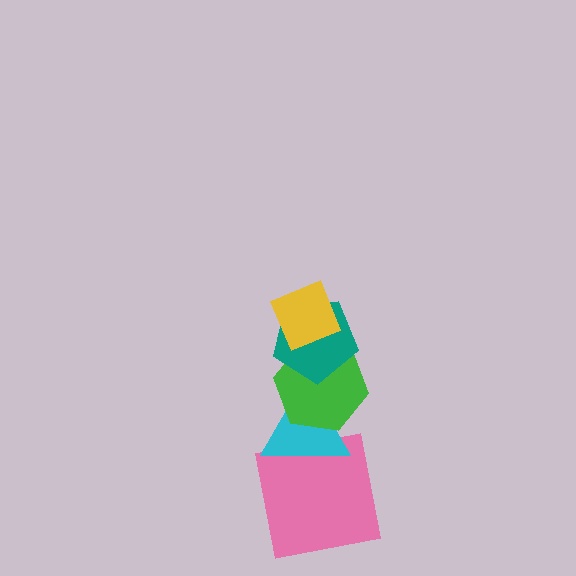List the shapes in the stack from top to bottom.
From top to bottom: the yellow diamond, the teal pentagon, the green hexagon, the cyan triangle, the pink square.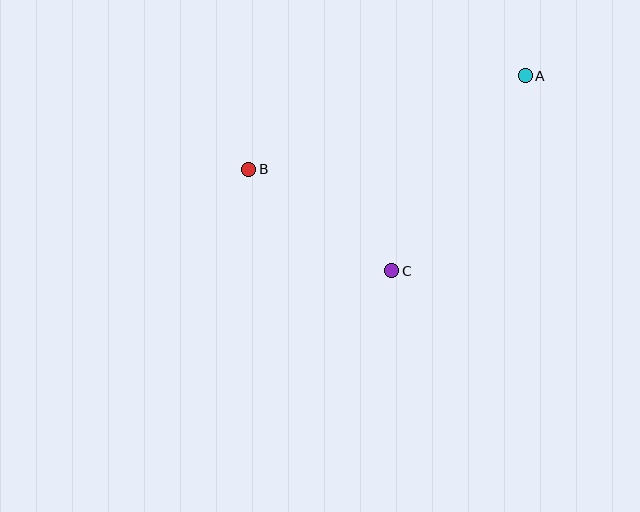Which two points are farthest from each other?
Points A and B are farthest from each other.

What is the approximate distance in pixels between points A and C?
The distance between A and C is approximately 236 pixels.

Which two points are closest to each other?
Points B and C are closest to each other.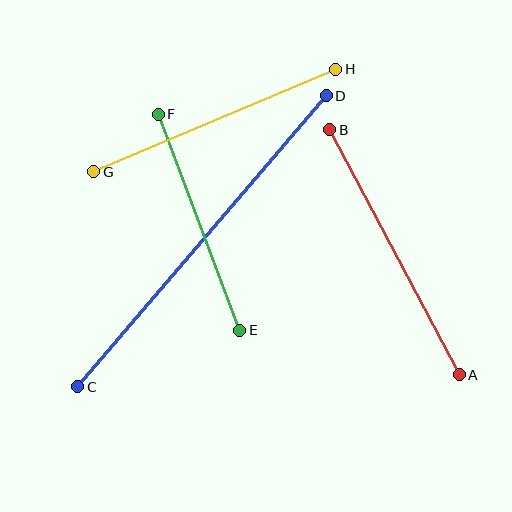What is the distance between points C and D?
The distance is approximately 383 pixels.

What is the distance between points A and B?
The distance is approximately 277 pixels.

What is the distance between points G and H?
The distance is approximately 262 pixels.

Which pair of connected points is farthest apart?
Points C and D are farthest apart.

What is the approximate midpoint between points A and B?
The midpoint is at approximately (394, 252) pixels.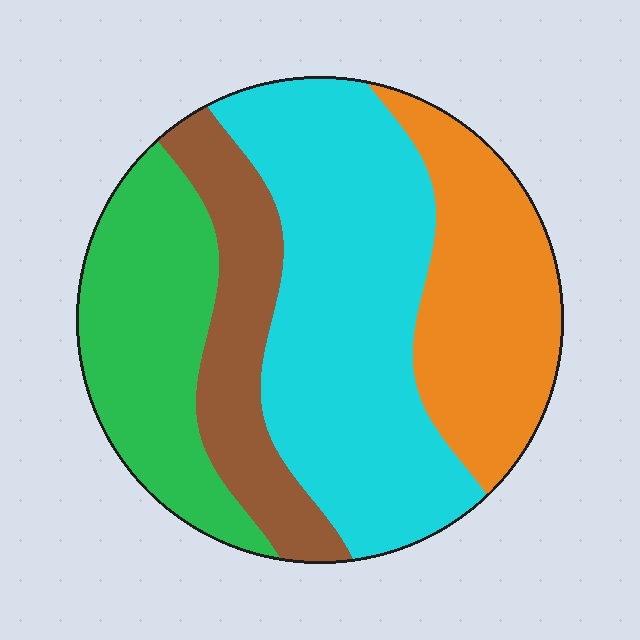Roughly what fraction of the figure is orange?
Orange covers about 20% of the figure.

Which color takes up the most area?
Cyan, at roughly 40%.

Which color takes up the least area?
Brown, at roughly 15%.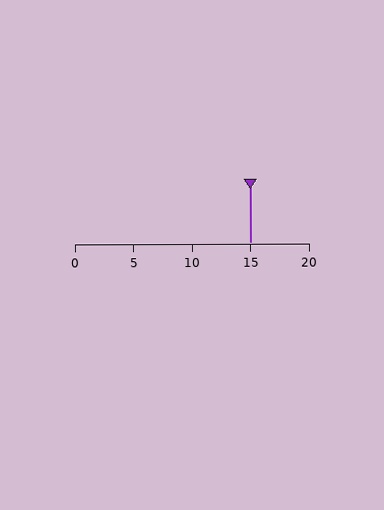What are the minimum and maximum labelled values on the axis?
The axis runs from 0 to 20.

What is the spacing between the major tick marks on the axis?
The major ticks are spaced 5 apart.